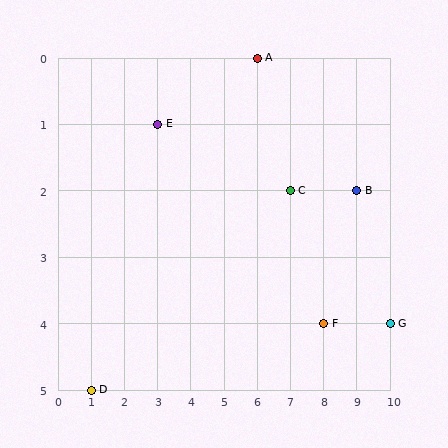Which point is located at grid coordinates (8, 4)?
Point F is at (8, 4).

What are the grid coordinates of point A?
Point A is at grid coordinates (6, 0).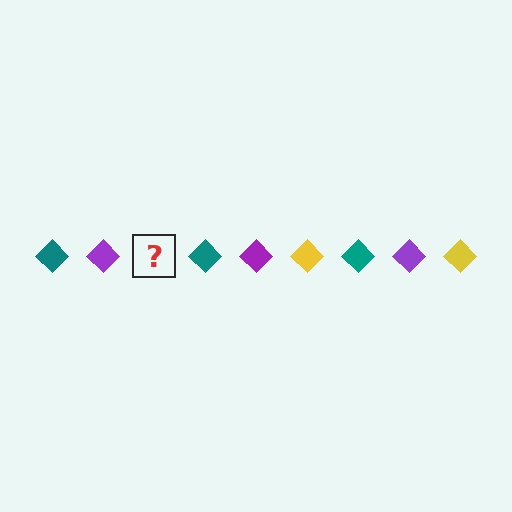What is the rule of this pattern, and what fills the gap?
The rule is that the pattern cycles through teal, purple, yellow diamonds. The gap should be filled with a yellow diamond.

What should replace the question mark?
The question mark should be replaced with a yellow diamond.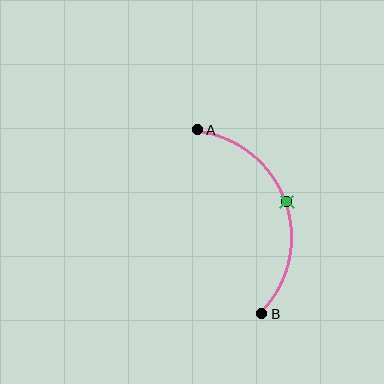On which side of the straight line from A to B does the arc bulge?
The arc bulges to the right of the straight line connecting A and B.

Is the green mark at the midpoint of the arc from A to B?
Yes. The green mark lies on the arc at equal arc-length from both A and B — it is the arc midpoint.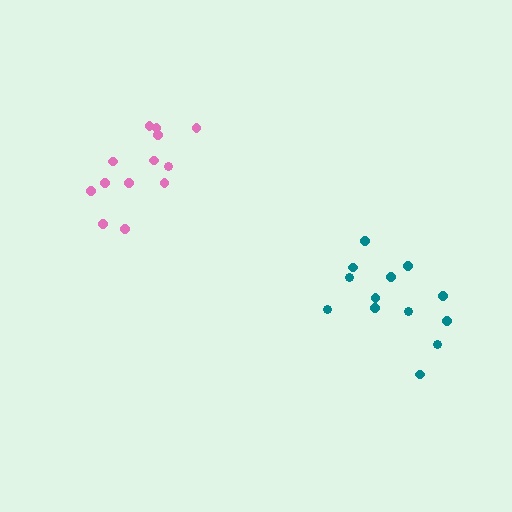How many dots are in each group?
Group 1: 13 dots, Group 2: 13 dots (26 total).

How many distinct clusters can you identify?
There are 2 distinct clusters.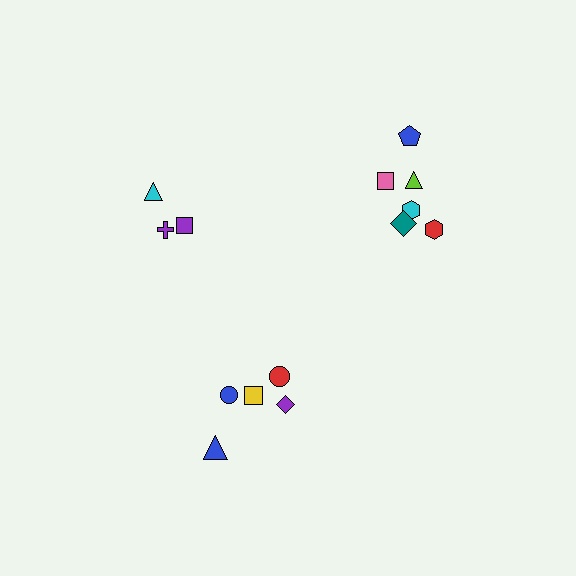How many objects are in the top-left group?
There are 3 objects.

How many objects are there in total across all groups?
There are 14 objects.